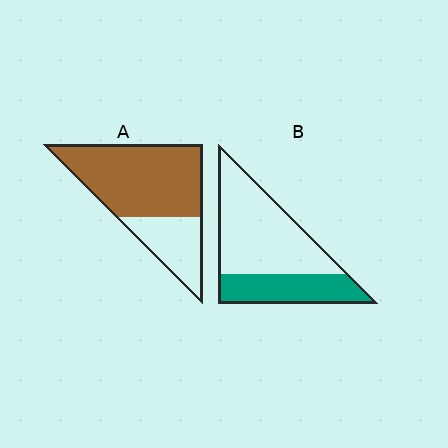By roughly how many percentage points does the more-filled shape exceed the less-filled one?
By roughly 35 percentage points (A over B).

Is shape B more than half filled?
No.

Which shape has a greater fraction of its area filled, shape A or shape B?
Shape A.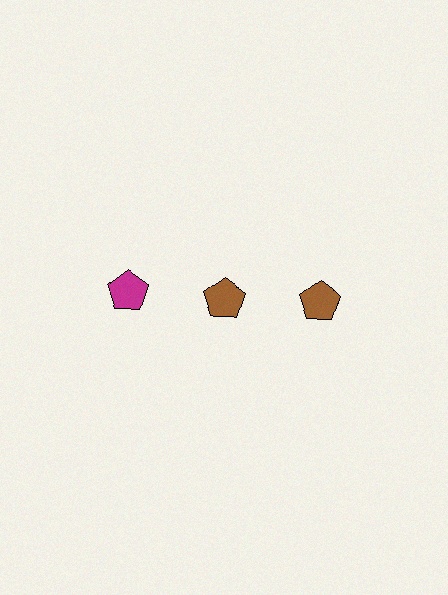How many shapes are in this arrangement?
There are 3 shapes arranged in a grid pattern.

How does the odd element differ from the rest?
It has a different color: magenta instead of brown.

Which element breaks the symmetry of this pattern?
The magenta pentagon in the top row, leftmost column breaks the symmetry. All other shapes are brown pentagons.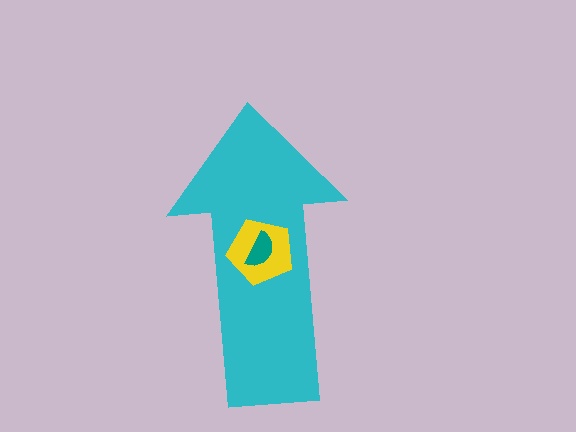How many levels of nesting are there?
3.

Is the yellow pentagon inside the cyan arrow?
Yes.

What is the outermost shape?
The cyan arrow.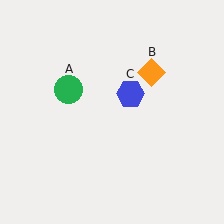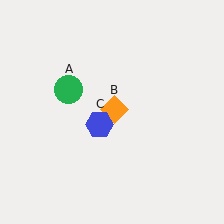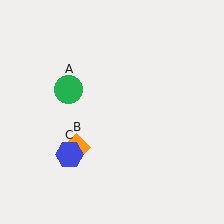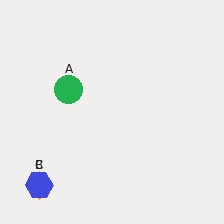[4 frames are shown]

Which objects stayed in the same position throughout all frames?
Green circle (object A) remained stationary.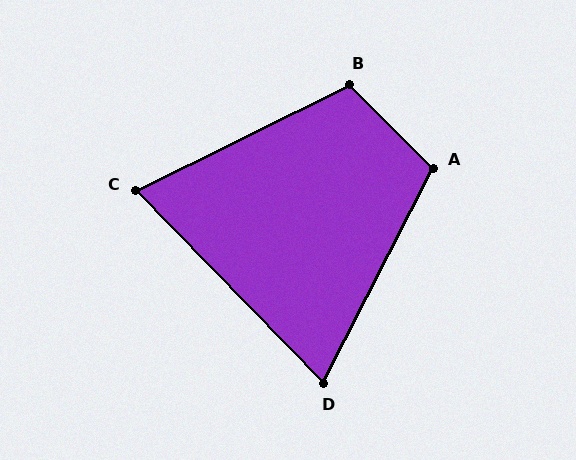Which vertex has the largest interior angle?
B, at approximately 109 degrees.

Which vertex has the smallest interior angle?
D, at approximately 71 degrees.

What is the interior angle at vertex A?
Approximately 108 degrees (obtuse).